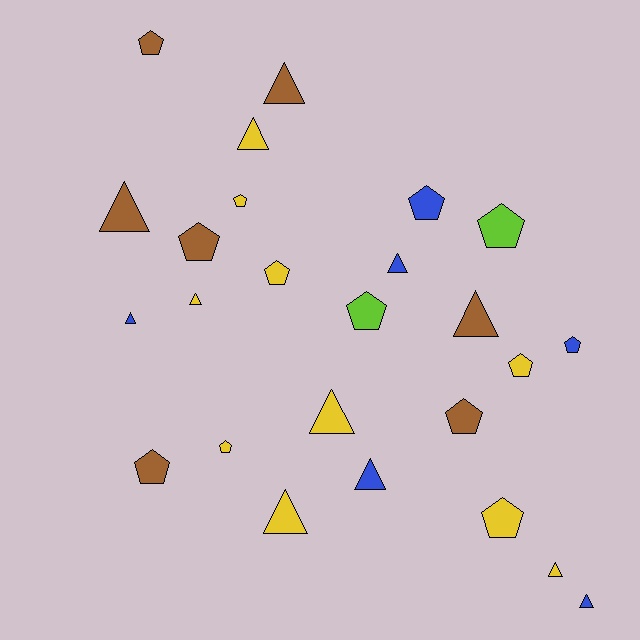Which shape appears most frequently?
Pentagon, with 13 objects.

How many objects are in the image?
There are 25 objects.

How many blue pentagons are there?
There are 2 blue pentagons.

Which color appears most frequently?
Yellow, with 10 objects.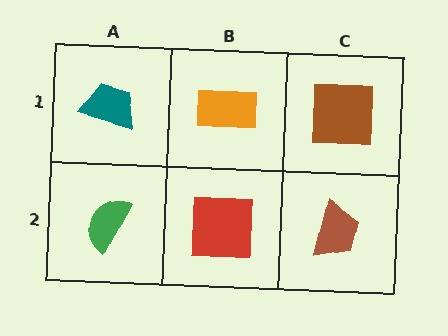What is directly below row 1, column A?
A green semicircle.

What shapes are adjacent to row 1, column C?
A brown trapezoid (row 2, column C), an orange rectangle (row 1, column B).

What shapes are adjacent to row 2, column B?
An orange rectangle (row 1, column B), a green semicircle (row 2, column A), a brown trapezoid (row 2, column C).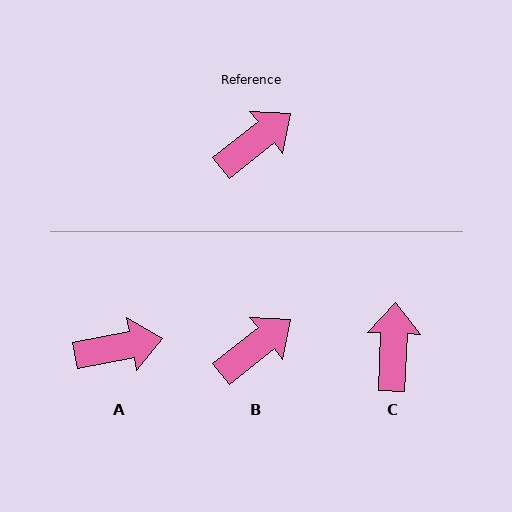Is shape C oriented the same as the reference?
No, it is off by about 49 degrees.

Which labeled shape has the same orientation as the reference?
B.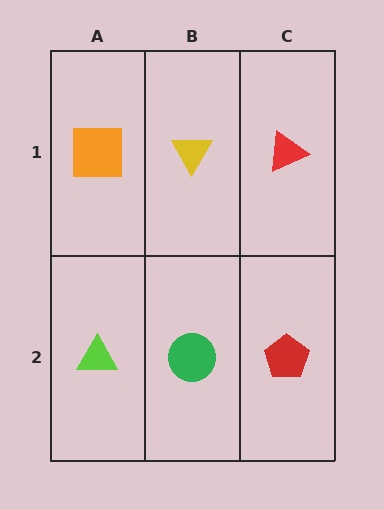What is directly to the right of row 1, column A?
A yellow triangle.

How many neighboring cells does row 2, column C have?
2.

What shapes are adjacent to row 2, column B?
A yellow triangle (row 1, column B), a lime triangle (row 2, column A), a red pentagon (row 2, column C).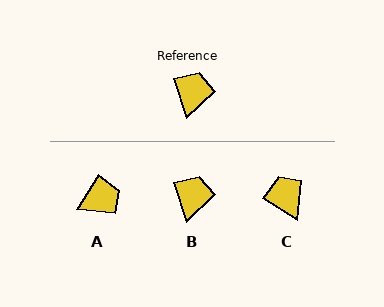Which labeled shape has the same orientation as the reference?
B.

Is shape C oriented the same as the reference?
No, it is off by about 40 degrees.